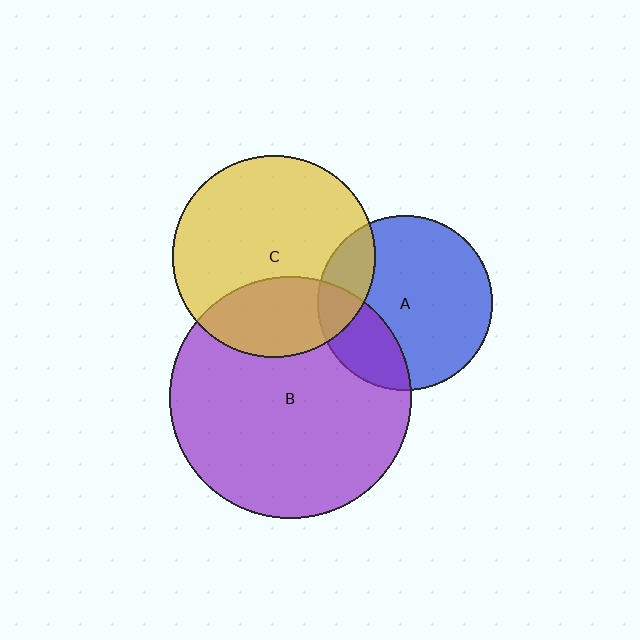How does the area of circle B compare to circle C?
Approximately 1.4 times.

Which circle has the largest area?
Circle B (purple).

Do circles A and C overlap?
Yes.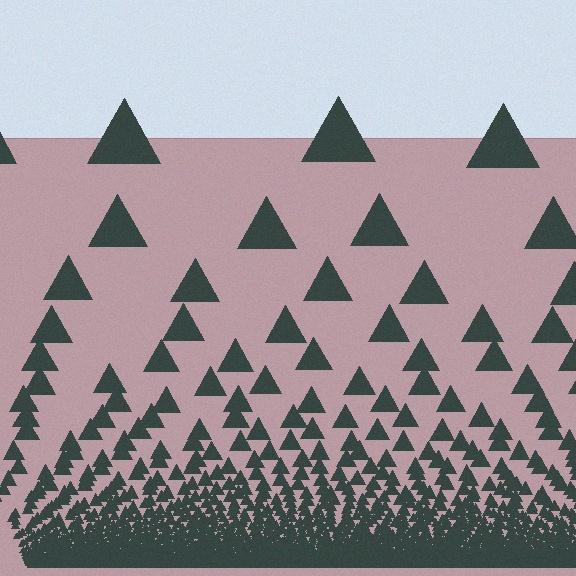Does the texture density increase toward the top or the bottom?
Density increases toward the bottom.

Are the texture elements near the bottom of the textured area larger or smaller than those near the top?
Smaller. The gradient is inverted — elements near the bottom are smaller and denser.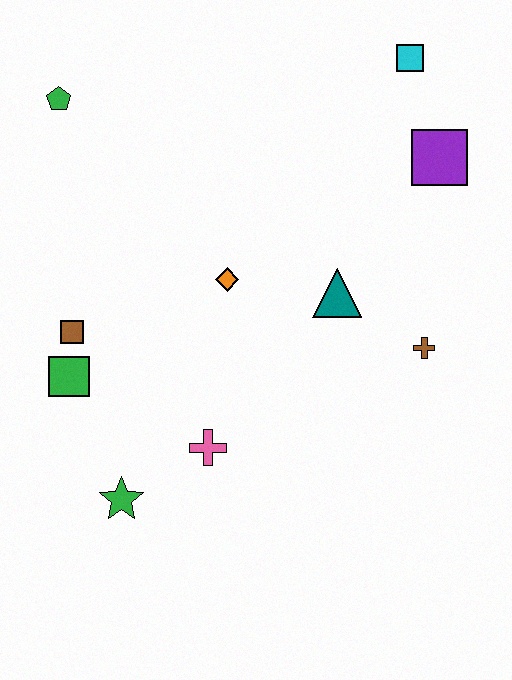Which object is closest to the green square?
The brown square is closest to the green square.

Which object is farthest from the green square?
The cyan square is farthest from the green square.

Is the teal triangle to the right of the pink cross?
Yes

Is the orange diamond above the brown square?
Yes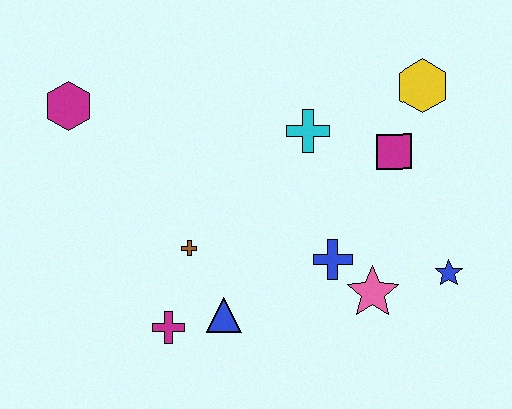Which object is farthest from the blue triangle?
The yellow hexagon is farthest from the blue triangle.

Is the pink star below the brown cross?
Yes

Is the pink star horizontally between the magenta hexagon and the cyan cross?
No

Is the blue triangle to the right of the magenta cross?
Yes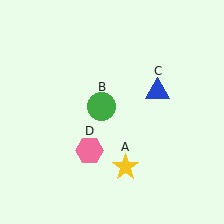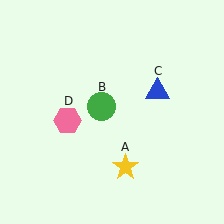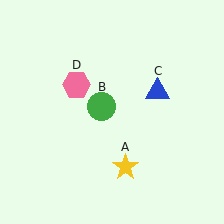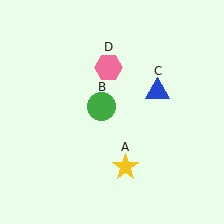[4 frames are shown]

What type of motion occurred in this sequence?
The pink hexagon (object D) rotated clockwise around the center of the scene.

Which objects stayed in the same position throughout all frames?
Yellow star (object A) and green circle (object B) and blue triangle (object C) remained stationary.